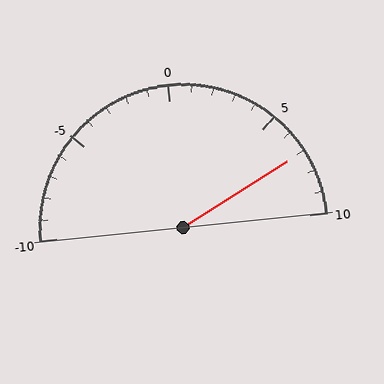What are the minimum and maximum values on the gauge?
The gauge ranges from -10 to 10.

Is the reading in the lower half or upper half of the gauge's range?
The reading is in the upper half of the range (-10 to 10).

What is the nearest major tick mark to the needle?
The nearest major tick mark is 5.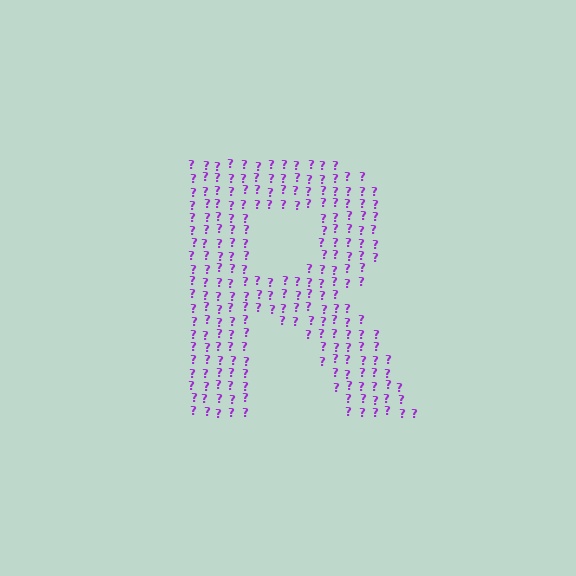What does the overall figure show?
The overall figure shows the letter R.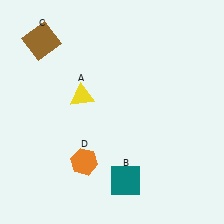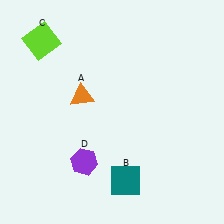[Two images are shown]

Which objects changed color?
A changed from yellow to orange. C changed from brown to lime. D changed from orange to purple.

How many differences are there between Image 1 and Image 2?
There are 3 differences between the two images.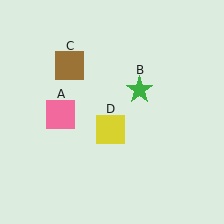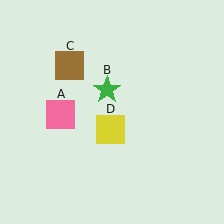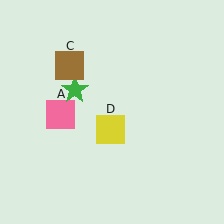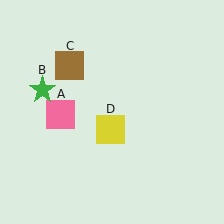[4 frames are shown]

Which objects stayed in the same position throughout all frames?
Pink square (object A) and brown square (object C) and yellow square (object D) remained stationary.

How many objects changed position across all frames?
1 object changed position: green star (object B).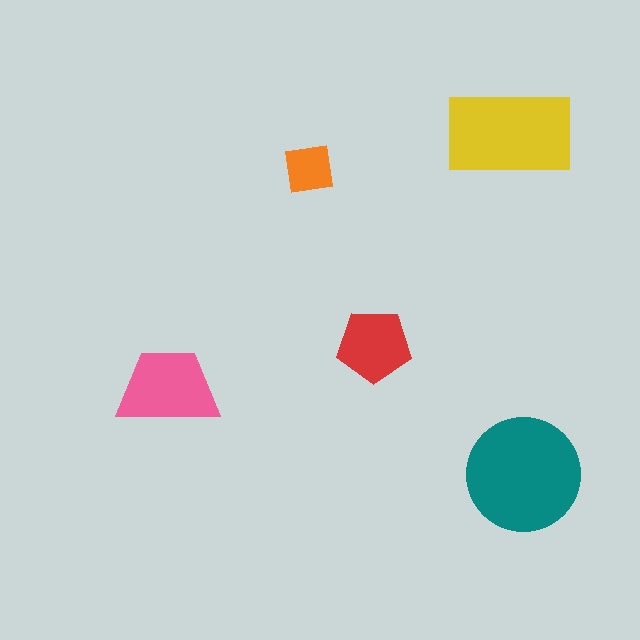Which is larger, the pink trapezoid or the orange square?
The pink trapezoid.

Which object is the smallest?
The orange square.